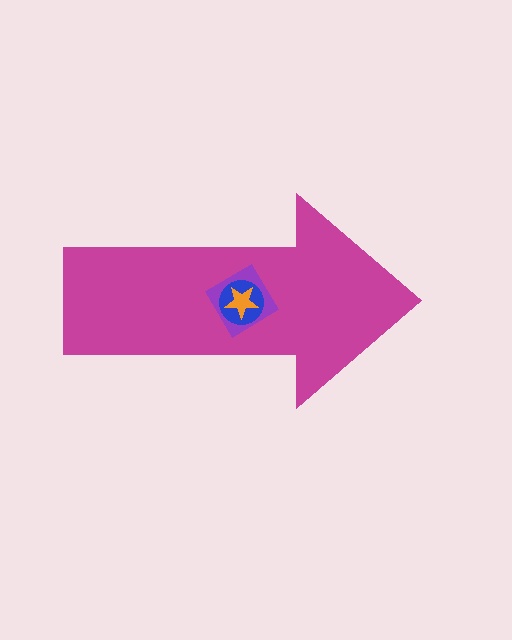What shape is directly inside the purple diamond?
The blue circle.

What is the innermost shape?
The orange star.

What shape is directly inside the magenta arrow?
The purple diamond.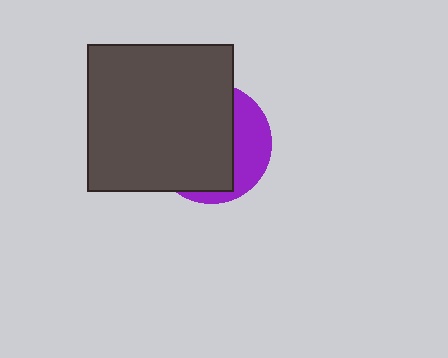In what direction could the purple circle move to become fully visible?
The purple circle could move right. That would shift it out from behind the dark gray square entirely.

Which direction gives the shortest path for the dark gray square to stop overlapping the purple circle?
Moving left gives the shortest separation.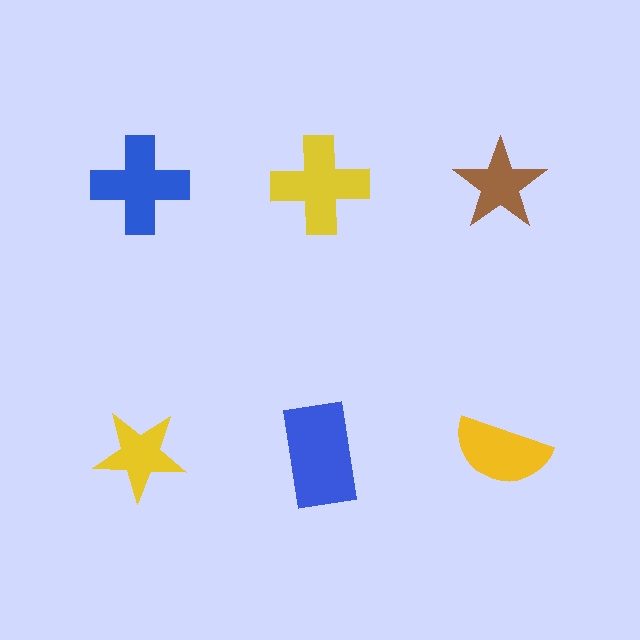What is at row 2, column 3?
A yellow semicircle.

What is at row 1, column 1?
A blue cross.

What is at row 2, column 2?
A blue rectangle.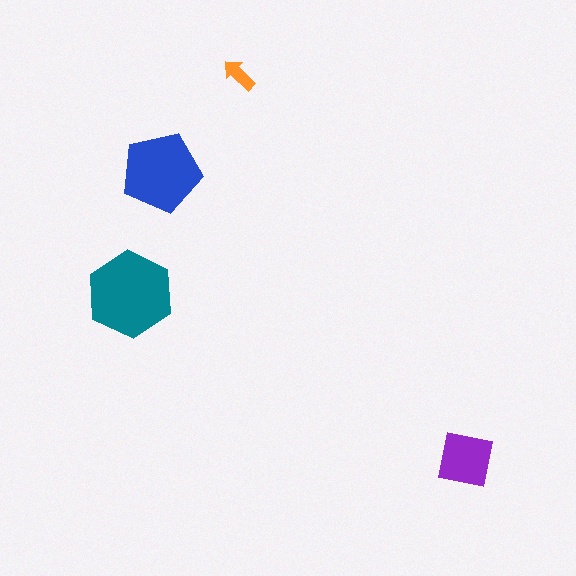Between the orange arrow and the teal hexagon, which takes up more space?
The teal hexagon.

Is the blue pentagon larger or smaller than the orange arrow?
Larger.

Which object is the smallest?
The orange arrow.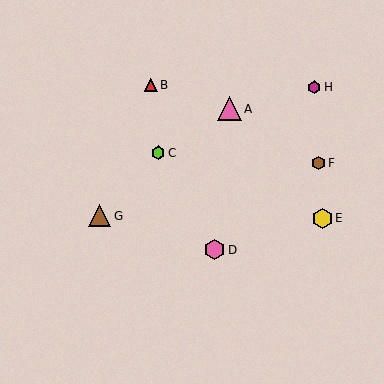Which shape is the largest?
The pink triangle (labeled A) is the largest.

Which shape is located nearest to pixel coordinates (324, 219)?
The yellow hexagon (labeled E) at (322, 218) is nearest to that location.